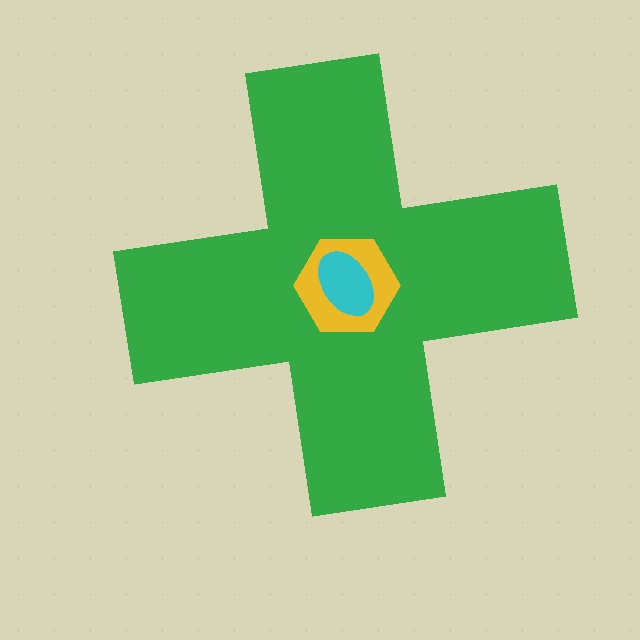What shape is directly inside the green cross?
The yellow hexagon.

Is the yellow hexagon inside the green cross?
Yes.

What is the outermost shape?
The green cross.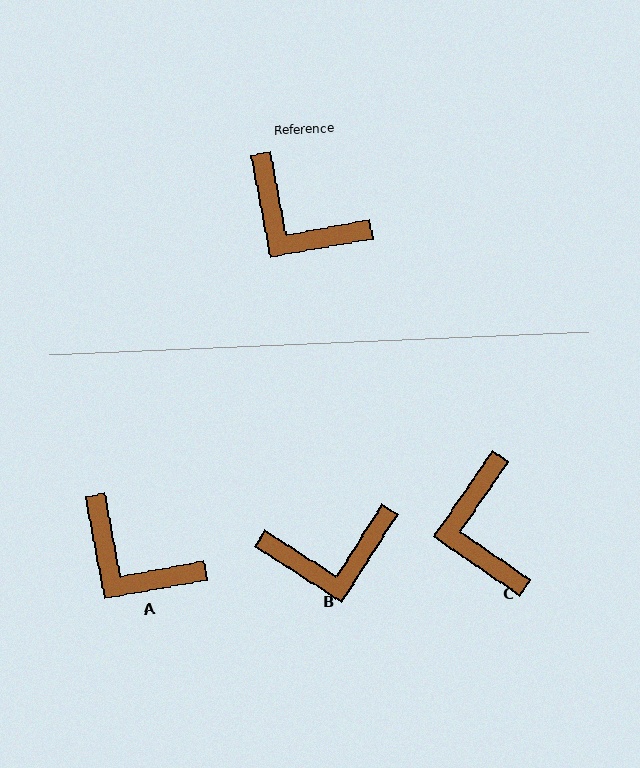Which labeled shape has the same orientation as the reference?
A.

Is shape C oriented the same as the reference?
No, it is off by about 45 degrees.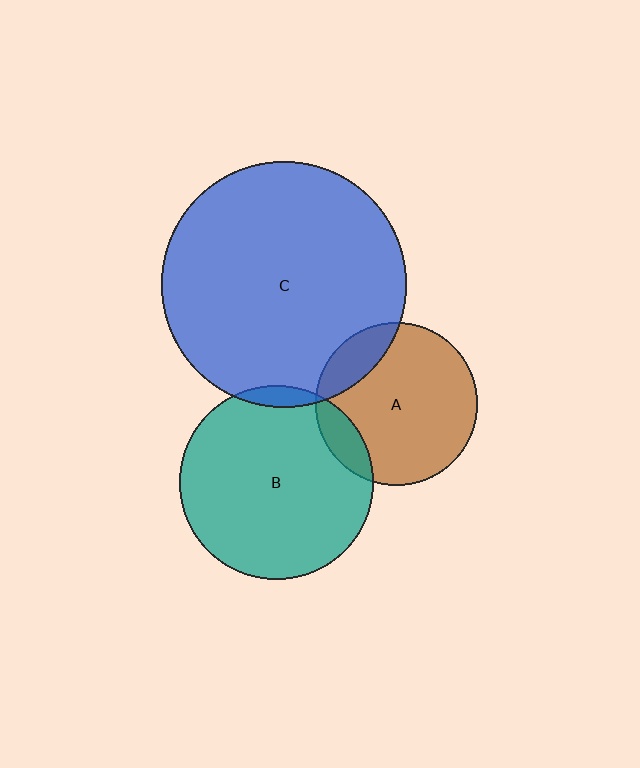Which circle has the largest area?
Circle C (blue).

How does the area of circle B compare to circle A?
Approximately 1.4 times.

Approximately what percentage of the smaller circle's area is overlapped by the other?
Approximately 15%.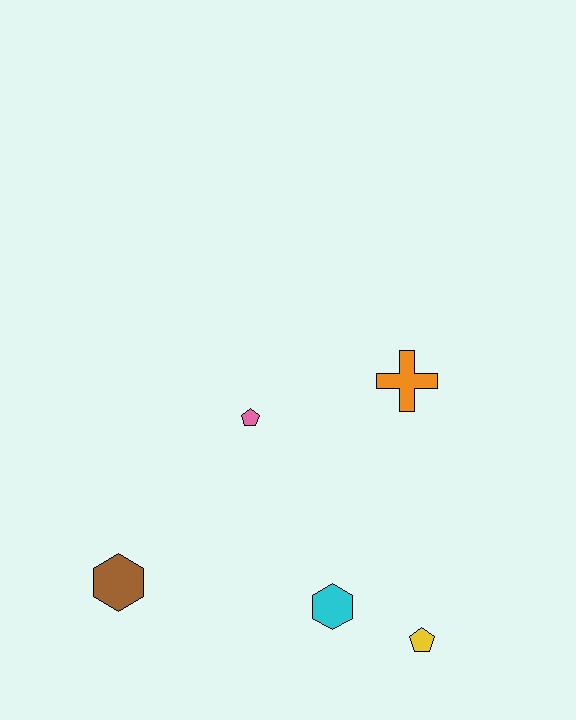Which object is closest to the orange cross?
The pink pentagon is closest to the orange cross.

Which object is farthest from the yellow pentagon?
The brown hexagon is farthest from the yellow pentagon.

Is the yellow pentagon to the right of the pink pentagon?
Yes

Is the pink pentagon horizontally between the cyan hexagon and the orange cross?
No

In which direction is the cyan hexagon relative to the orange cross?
The cyan hexagon is below the orange cross.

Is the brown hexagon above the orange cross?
No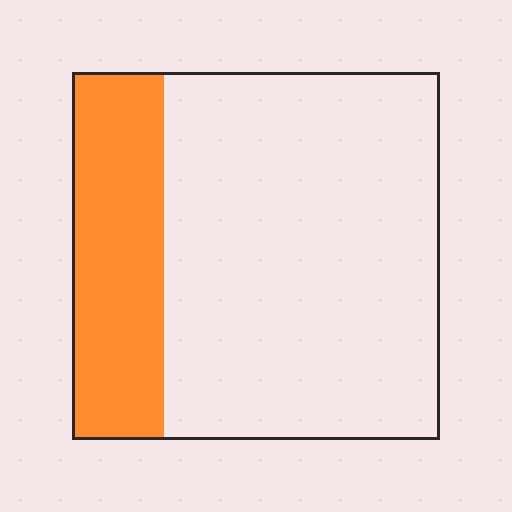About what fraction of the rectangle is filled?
About one quarter (1/4).